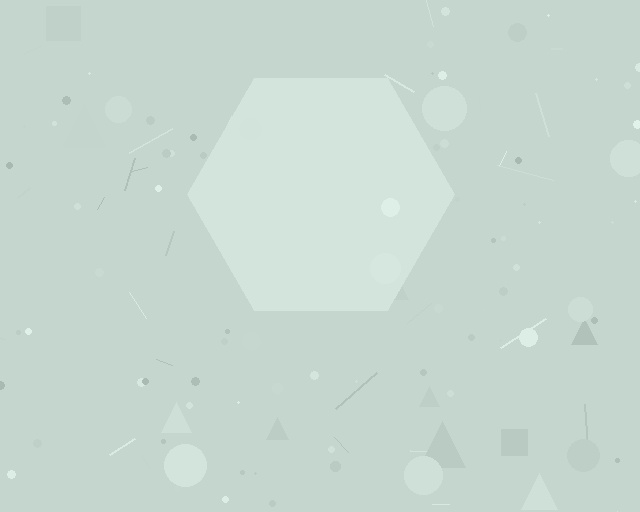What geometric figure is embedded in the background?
A hexagon is embedded in the background.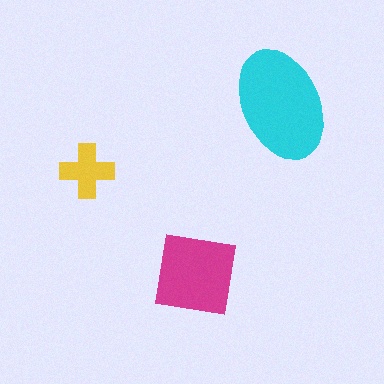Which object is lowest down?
The magenta square is bottommost.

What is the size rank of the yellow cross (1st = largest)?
3rd.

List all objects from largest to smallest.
The cyan ellipse, the magenta square, the yellow cross.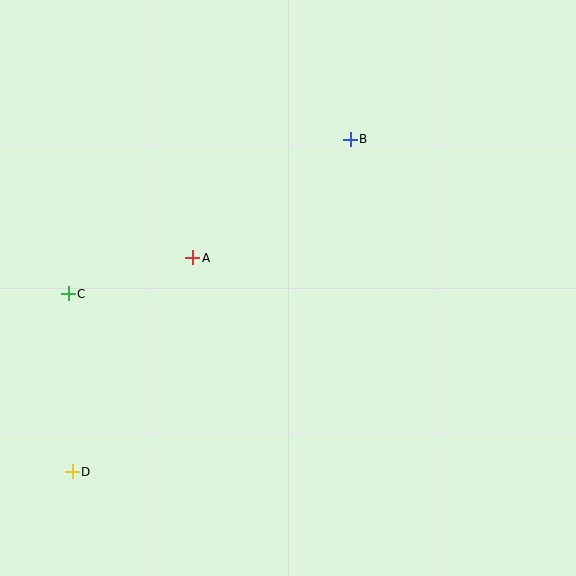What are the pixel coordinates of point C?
Point C is at (68, 294).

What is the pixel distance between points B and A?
The distance between B and A is 197 pixels.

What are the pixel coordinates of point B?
Point B is at (350, 139).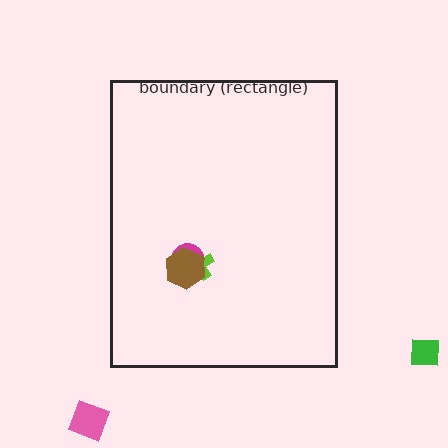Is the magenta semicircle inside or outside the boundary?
Inside.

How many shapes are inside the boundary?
3 inside, 2 outside.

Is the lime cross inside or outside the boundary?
Inside.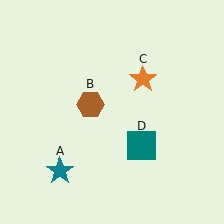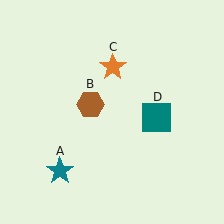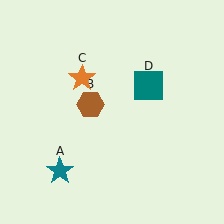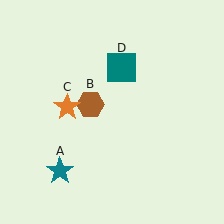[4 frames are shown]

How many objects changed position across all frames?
2 objects changed position: orange star (object C), teal square (object D).